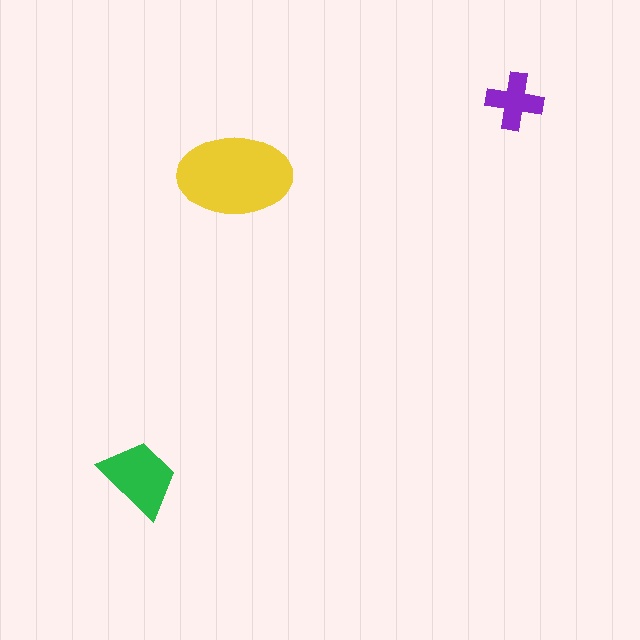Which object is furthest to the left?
The green trapezoid is leftmost.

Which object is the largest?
The yellow ellipse.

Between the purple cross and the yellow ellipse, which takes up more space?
The yellow ellipse.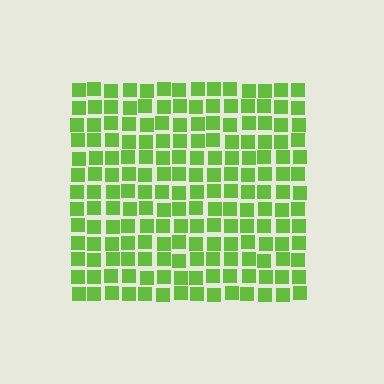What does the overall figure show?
The overall figure shows a square.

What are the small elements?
The small elements are squares.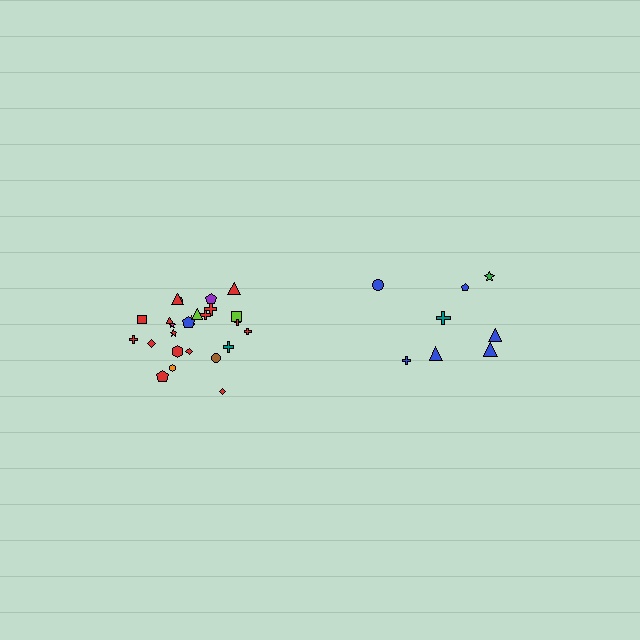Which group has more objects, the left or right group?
The left group.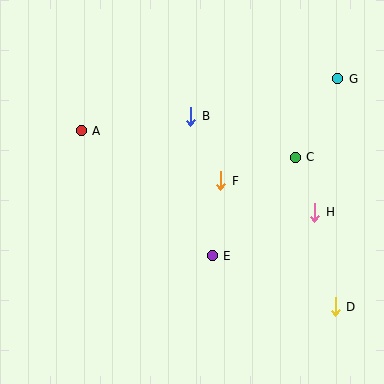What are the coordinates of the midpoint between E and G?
The midpoint between E and G is at (275, 167).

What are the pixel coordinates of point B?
Point B is at (191, 116).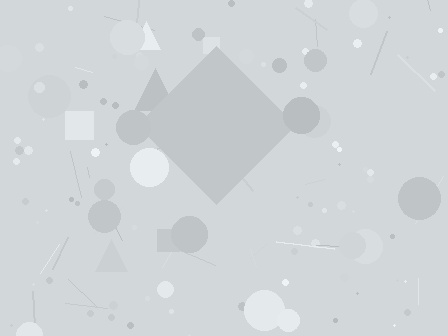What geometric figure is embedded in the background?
A diamond is embedded in the background.